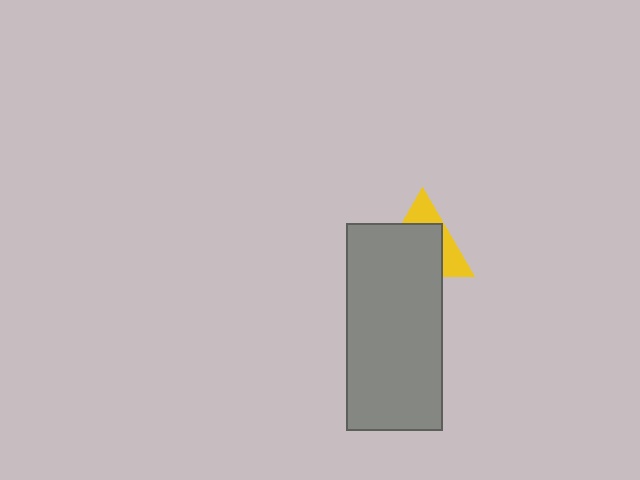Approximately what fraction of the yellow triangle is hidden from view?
Roughly 65% of the yellow triangle is hidden behind the gray rectangle.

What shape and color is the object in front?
The object in front is a gray rectangle.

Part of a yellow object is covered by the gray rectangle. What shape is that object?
It is a triangle.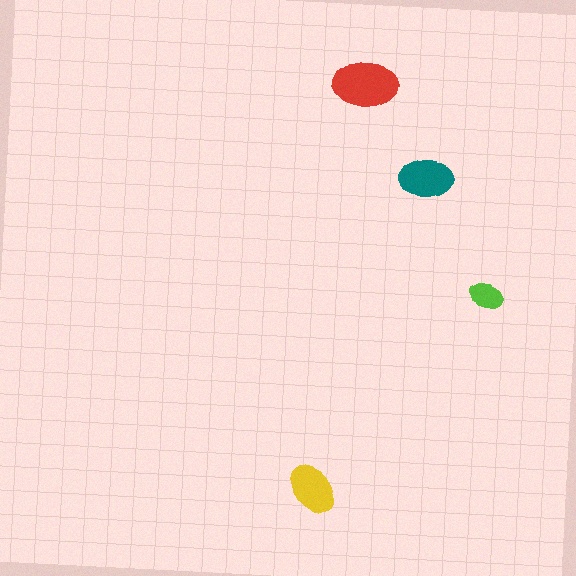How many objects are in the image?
There are 4 objects in the image.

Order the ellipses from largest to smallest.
the red one, the teal one, the yellow one, the lime one.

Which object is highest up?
The red ellipse is topmost.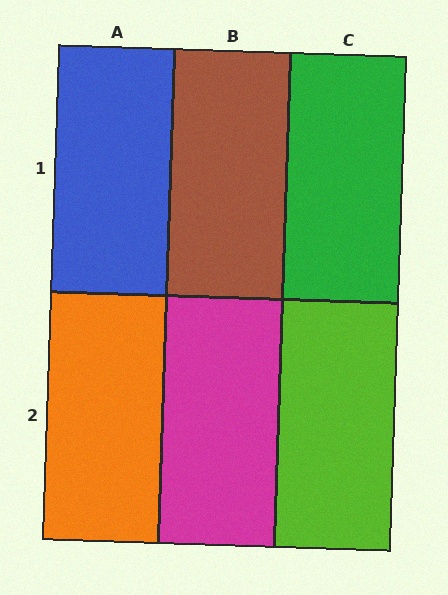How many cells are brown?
1 cell is brown.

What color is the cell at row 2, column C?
Lime.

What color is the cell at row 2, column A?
Orange.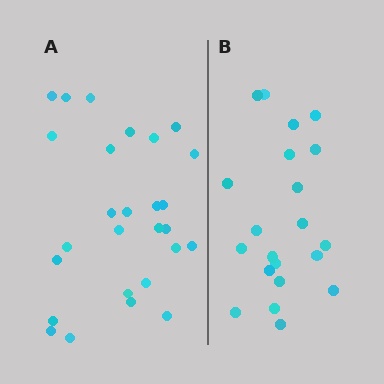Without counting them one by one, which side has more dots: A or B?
Region A (the left region) has more dots.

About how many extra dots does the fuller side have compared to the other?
Region A has about 6 more dots than region B.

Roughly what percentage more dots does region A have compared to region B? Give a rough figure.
About 30% more.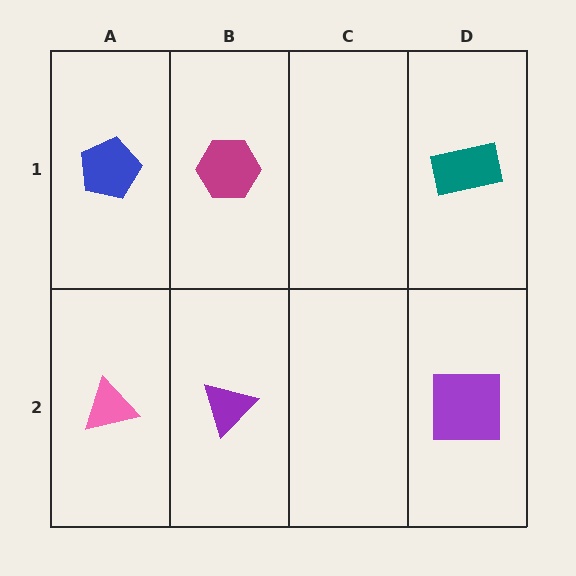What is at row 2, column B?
A purple triangle.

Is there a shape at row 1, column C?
No, that cell is empty.